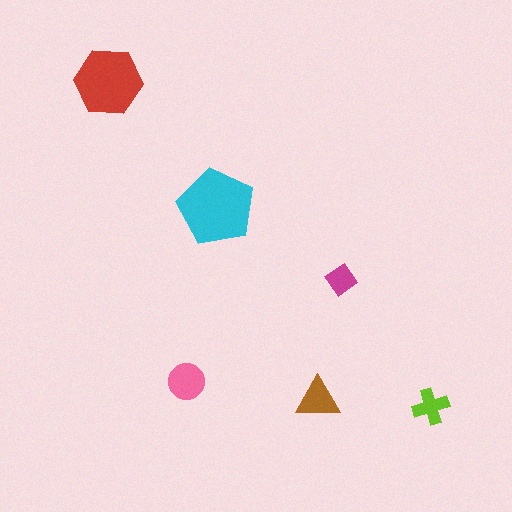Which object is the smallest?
The magenta diamond.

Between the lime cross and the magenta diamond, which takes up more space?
The lime cross.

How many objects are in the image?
There are 6 objects in the image.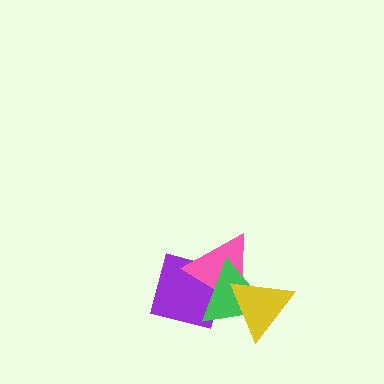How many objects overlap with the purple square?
2 objects overlap with the purple square.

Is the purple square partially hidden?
Yes, it is partially covered by another shape.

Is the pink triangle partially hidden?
Yes, it is partially covered by another shape.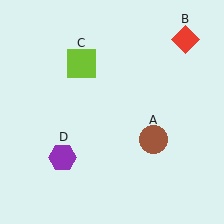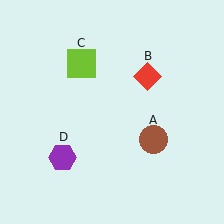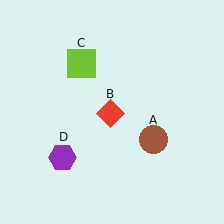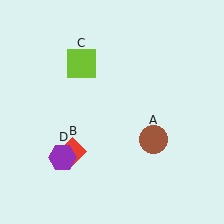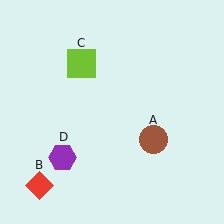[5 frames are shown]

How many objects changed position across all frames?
1 object changed position: red diamond (object B).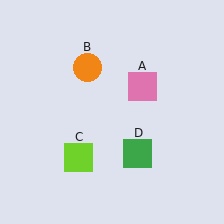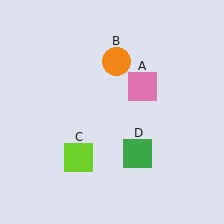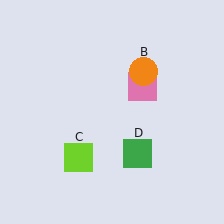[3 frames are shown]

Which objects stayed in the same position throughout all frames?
Pink square (object A) and lime square (object C) and green square (object D) remained stationary.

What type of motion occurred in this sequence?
The orange circle (object B) rotated clockwise around the center of the scene.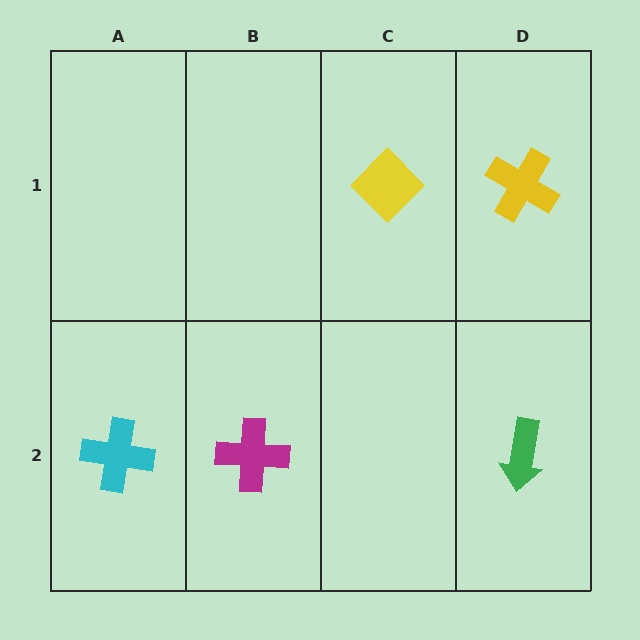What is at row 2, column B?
A magenta cross.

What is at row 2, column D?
A green arrow.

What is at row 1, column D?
A yellow cross.